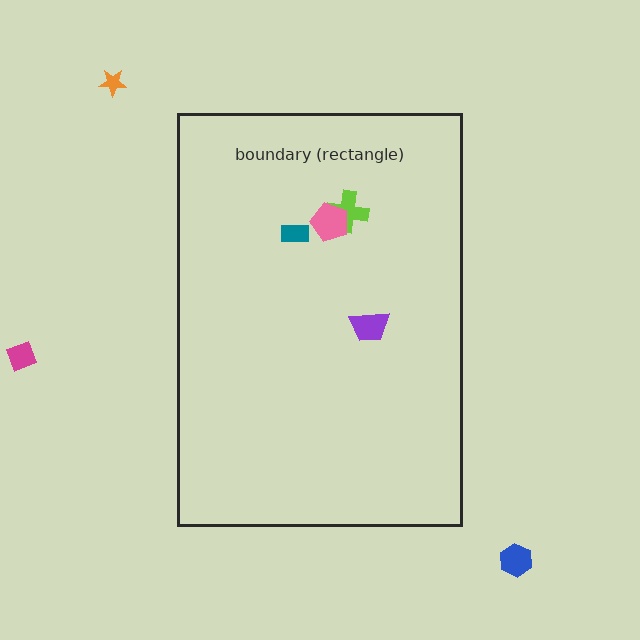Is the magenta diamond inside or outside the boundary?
Outside.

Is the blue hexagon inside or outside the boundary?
Outside.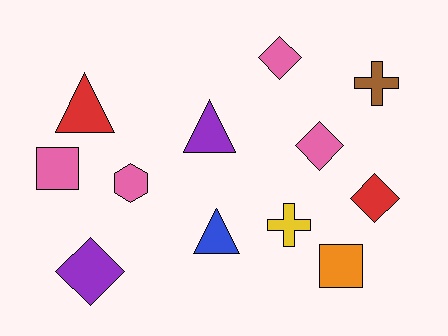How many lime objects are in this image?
There are no lime objects.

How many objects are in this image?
There are 12 objects.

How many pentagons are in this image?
There are no pentagons.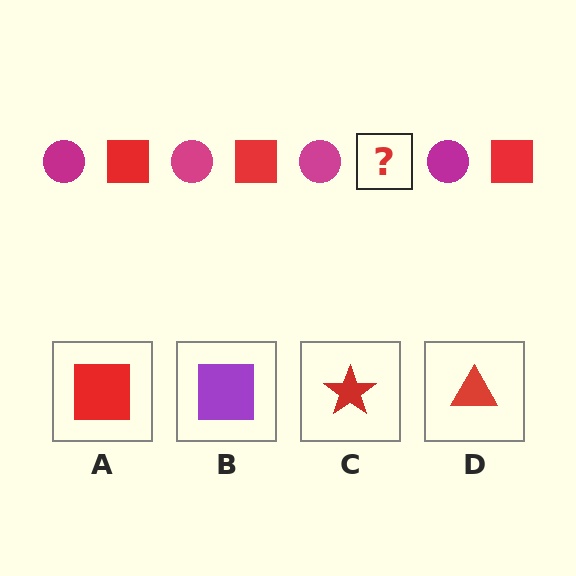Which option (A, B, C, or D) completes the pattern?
A.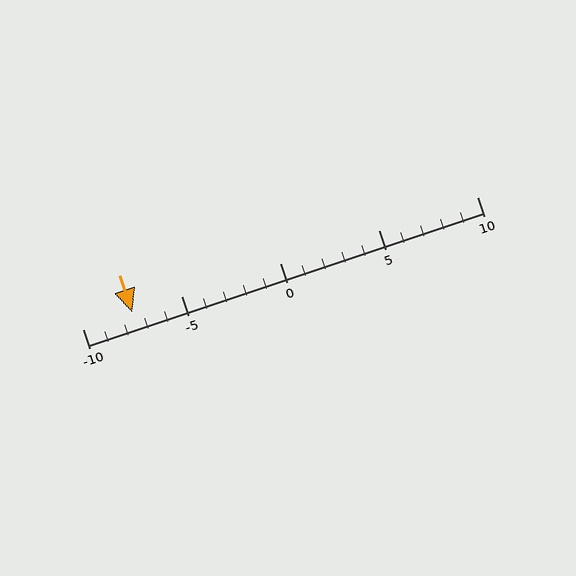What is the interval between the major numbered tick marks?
The major tick marks are spaced 5 units apart.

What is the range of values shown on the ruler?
The ruler shows values from -10 to 10.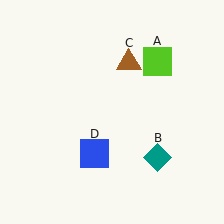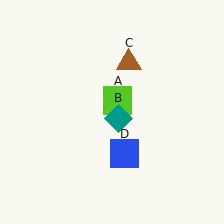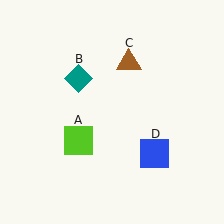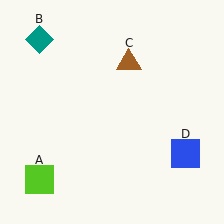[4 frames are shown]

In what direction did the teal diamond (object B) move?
The teal diamond (object B) moved up and to the left.